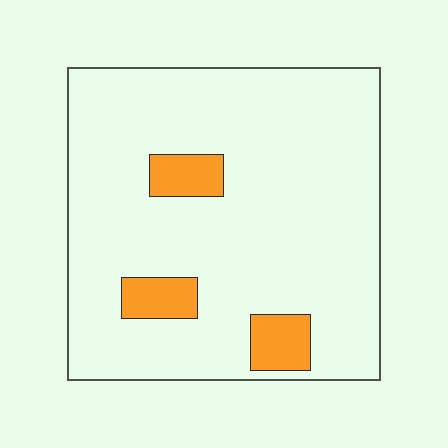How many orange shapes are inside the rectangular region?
3.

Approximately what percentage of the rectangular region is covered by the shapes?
Approximately 10%.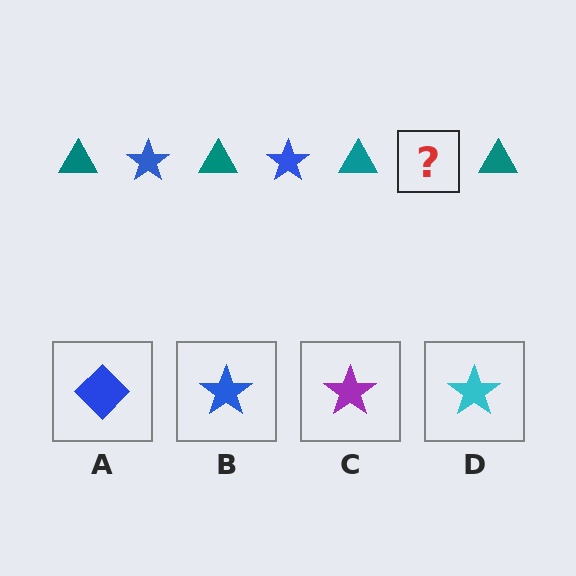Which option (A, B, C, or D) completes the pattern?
B.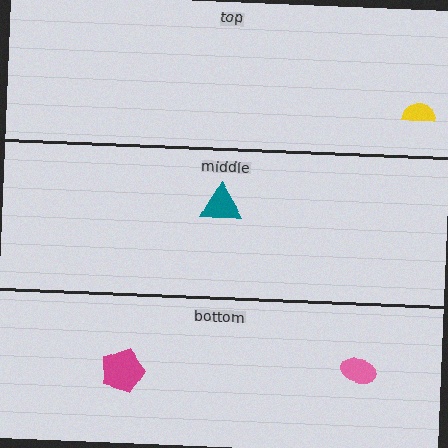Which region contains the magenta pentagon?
The bottom region.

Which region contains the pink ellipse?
The bottom region.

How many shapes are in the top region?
1.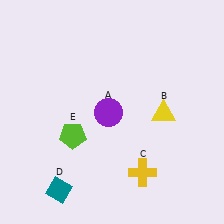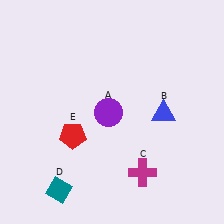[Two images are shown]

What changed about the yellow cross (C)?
In Image 1, C is yellow. In Image 2, it changed to magenta.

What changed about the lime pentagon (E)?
In Image 1, E is lime. In Image 2, it changed to red.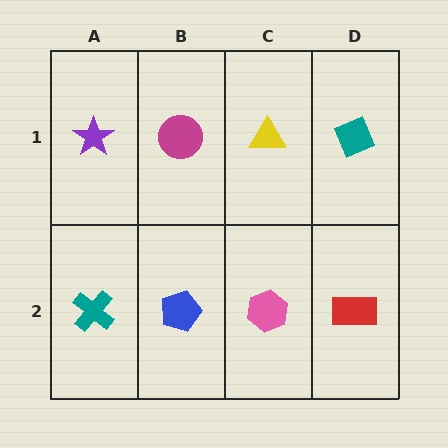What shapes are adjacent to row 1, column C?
A pink hexagon (row 2, column C), a magenta circle (row 1, column B), a teal diamond (row 1, column D).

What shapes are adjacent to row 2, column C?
A yellow triangle (row 1, column C), a blue pentagon (row 2, column B), a red rectangle (row 2, column D).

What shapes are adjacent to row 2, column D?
A teal diamond (row 1, column D), a pink hexagon (row 2, column C).